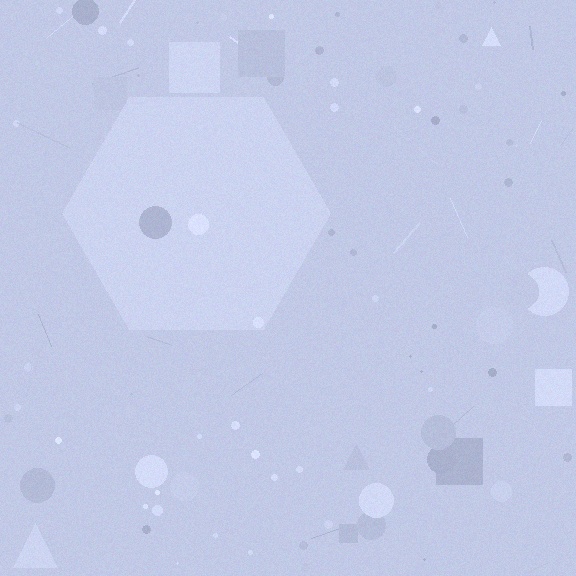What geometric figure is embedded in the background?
A hexagon is embedded in the background.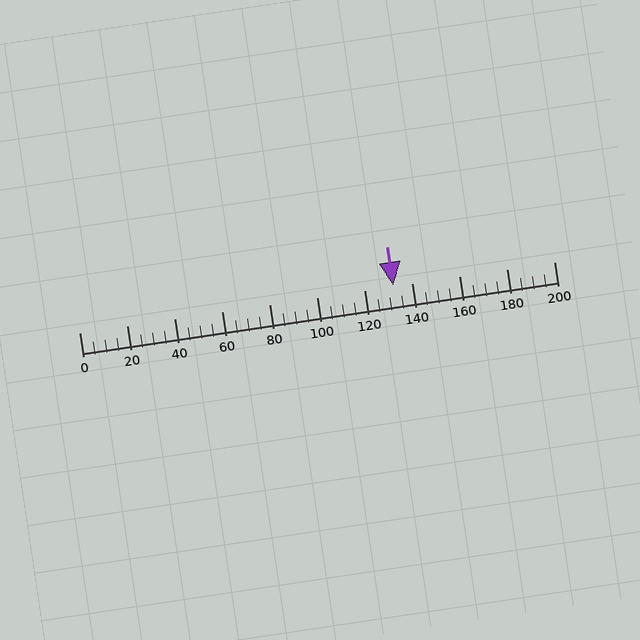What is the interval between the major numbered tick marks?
The major tick marks are spaced 20 units apart.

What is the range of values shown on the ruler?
The ruler shows values from 0 to 200.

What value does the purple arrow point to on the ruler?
The purple arrow points to approximately 132.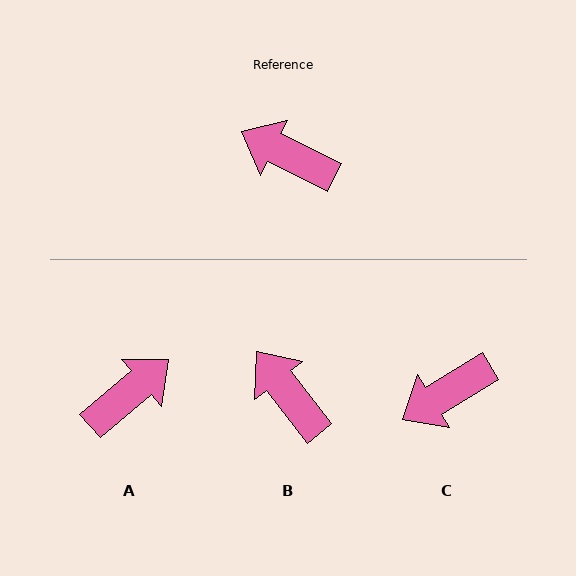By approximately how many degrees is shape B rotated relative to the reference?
Approximately 26 degrees clockwise.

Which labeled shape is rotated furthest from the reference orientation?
A, about 114 degrees away.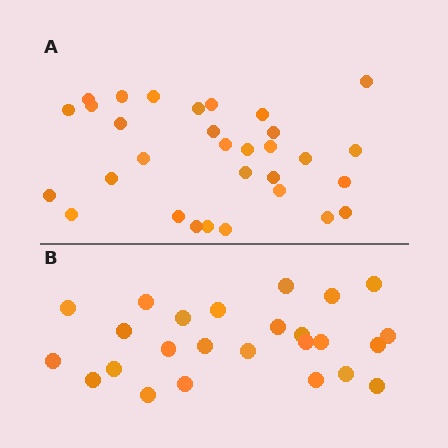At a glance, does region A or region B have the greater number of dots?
Region A (the top region) has more dots.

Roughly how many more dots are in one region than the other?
Region A has about 6 more dots than region B.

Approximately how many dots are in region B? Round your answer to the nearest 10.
About 20 dots. (The exact count is 25, which rounds to 20.)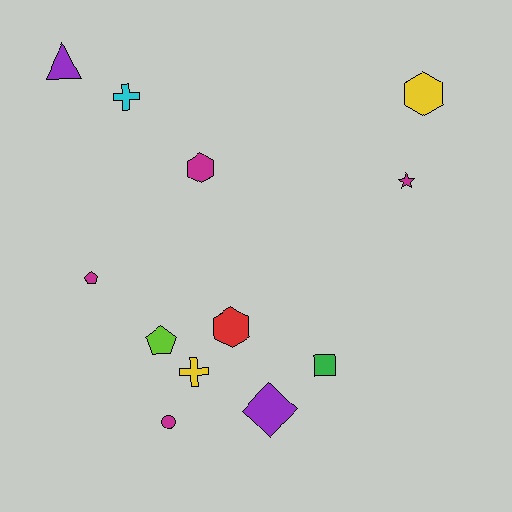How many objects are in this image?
There are 12 objects.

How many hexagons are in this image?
There are 3 hexagons.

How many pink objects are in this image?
There are no pink objects.